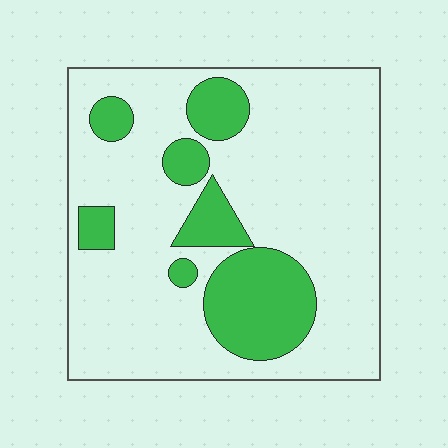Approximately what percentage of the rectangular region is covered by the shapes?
Approximately 25%.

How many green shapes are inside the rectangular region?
7.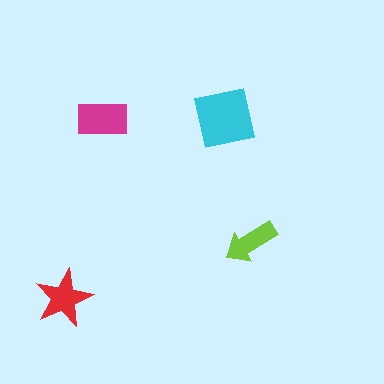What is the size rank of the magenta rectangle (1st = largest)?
2nd.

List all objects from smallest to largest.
The lime arrow, the red star, the magenta rectangle, the cyan square.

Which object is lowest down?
The red star is bottommost.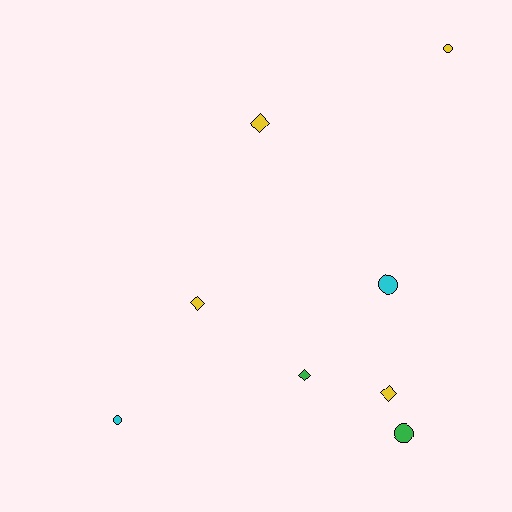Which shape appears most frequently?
Circle, with 4 objects.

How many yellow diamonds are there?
There are 3 yellow diamonds.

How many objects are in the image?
There are 8 objects.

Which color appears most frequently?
Yellow, with 4 objects.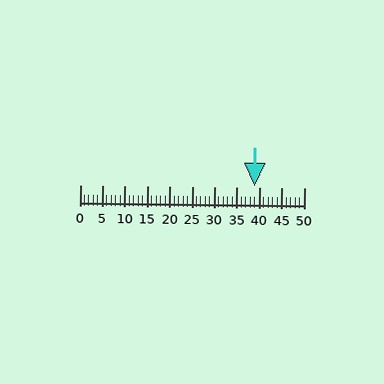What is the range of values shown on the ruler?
The ruler shows values from 0 to 50.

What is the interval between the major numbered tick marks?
The major tick marks are spaced 5 units apart.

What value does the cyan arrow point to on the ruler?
The cyan arrow points to approximately 39.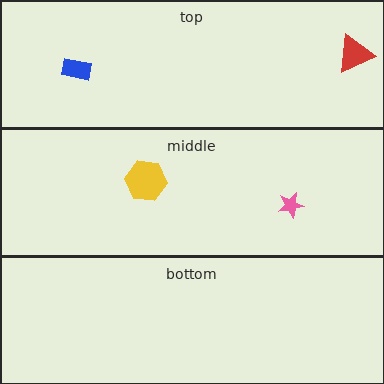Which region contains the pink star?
The middle region.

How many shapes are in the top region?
2.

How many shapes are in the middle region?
2.